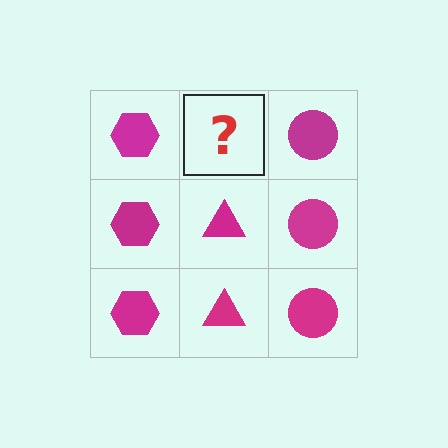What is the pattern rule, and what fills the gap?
The rule is that each column has a consistent shape. The gap should be filled with a magenta triangle.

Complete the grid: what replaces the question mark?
The question mark should be replaced with a magenta triangle.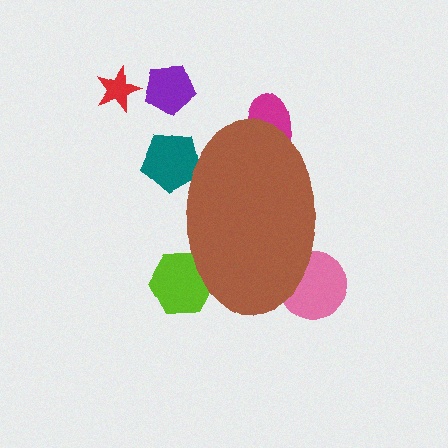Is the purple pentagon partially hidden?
No, the purple pentagon is fully visible.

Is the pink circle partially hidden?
Yes, the pink circle is partially hidden behind the brown ellipse.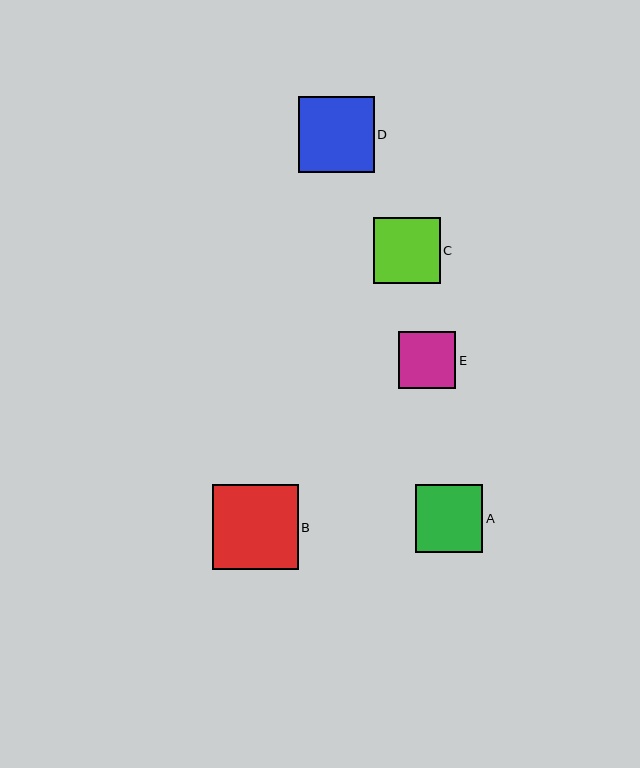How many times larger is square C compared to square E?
Square C is approximately 1.2 times the size of square E.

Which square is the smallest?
Square E is the smallest with a size of approximately 57 pixels.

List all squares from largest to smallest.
From largest to smallest: B, D, A, C, E.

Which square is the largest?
Square B is the largest with a size of approximately 86 pixels.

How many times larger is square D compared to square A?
Square D is approximately 1.1 times the size of square A.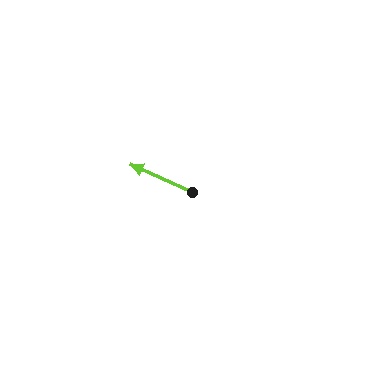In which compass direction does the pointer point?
Northwest.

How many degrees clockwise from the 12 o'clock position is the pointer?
Approximately 294 degrees.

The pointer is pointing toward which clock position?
Roughly 10 o'clock.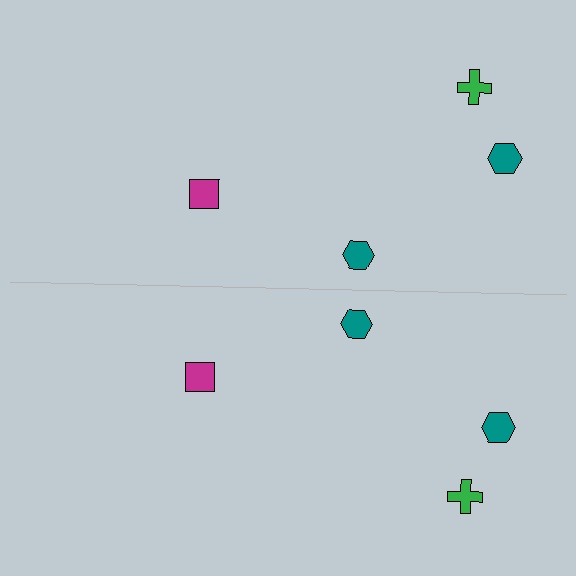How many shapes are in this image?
There are 8 shapes in this image.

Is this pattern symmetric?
Yes, this pattern has bilateral (reflection) symmetry.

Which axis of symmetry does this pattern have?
The pattern has a horizontal axis of symmetry running through the center of the image.